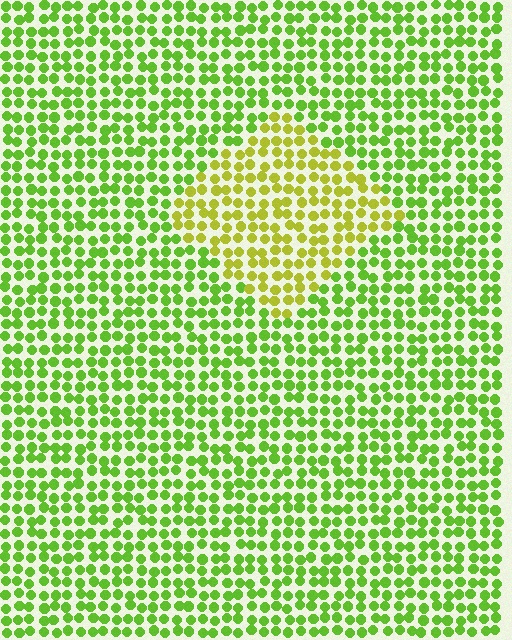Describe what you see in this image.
The image is filled with small lime elements in a uniform arrangement. A diamond-shaped region is visible where the elements are tinted to a slightly different hue, forming a subtle color boundary.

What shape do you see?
I see a diamond.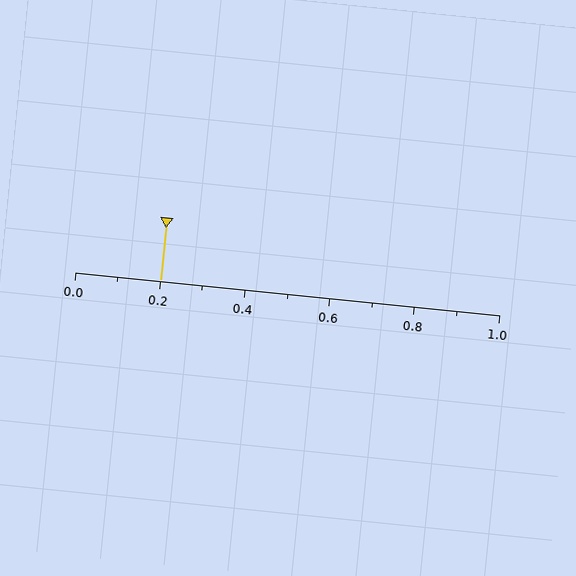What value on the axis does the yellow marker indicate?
The marker indicates approximately 0.2.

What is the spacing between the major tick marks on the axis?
The major ticks are spaced 0.2 apart.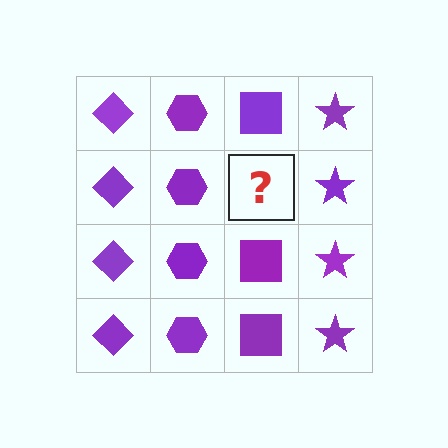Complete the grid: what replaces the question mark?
The question mark should be replaced with a purple square.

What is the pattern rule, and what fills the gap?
The rule is that each column has a consistent shape. The gap should be filled with a purple square.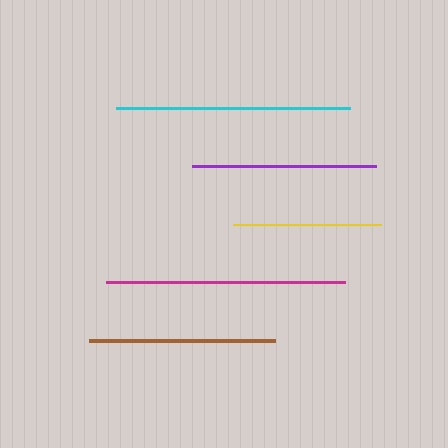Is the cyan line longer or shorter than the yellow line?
The cyan line is longer than the yellow line.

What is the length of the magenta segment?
The magenta segment is approximately 239 pixels long.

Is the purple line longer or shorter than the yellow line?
The purple line is longer than the yellow line.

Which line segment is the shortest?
The yellow line is the shortest at approximately 148 pixels.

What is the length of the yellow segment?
The yellow segment is approximately 148 pixels long.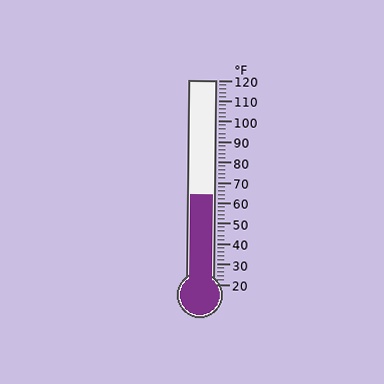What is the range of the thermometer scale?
The thermometer scale ranges from 20°F to 120°F.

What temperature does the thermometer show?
The thermometer shows approximately 64°F.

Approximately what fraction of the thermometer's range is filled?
The thermometer is filled to approximately 45% of its range.